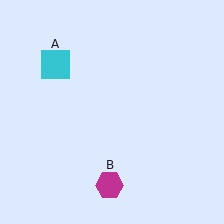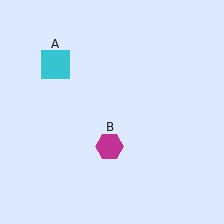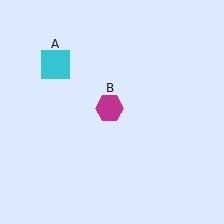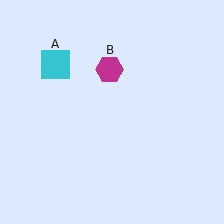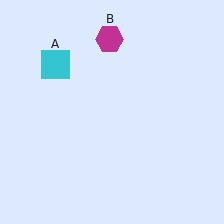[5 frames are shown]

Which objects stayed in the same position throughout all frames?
Cyan square (object A) remained stationary.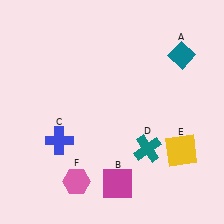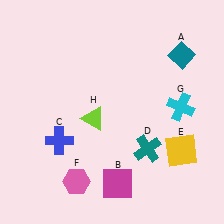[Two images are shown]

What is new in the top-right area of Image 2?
A cyan cross (G) was added in the top-right area of Image 2.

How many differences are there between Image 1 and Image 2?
There are 2 differences between the two images.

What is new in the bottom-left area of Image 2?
A lime triangle (H) was added in the bottom-left area of Image 2.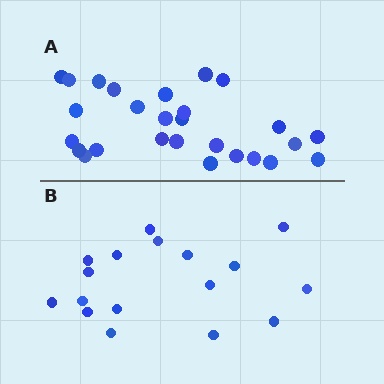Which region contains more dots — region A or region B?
Region A (the top region) has more dots.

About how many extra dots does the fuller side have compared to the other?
Region A has roughly 10 or so more dots than region B.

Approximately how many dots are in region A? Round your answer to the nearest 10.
About 30 dots. (The exact count is 27, which rounds to 30.)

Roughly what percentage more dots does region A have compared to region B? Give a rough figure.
About 60% more.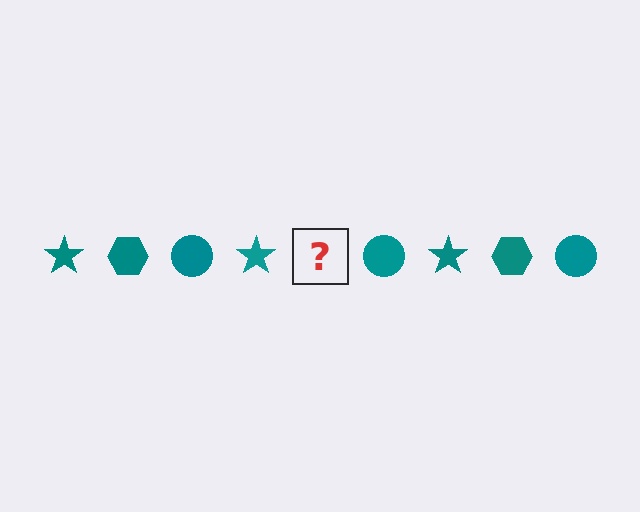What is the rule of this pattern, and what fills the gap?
The rule is that the pattern cycles through star, hexagon, circle shapes in teal. The gap should be filled with a teal hexagon.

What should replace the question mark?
The question mark should be replaced with a teal hexagon.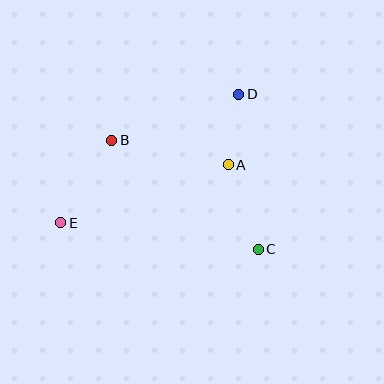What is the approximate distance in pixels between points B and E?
The distance between B and E is approximately 97 pixels.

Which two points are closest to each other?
Points A and D are closest to each other.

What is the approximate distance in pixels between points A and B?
The distance between A and B is approximately 119 pixels.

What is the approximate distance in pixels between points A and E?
The distance between A and E is approximately 177 pixels.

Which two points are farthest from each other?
Points D and E are farthest from each other.